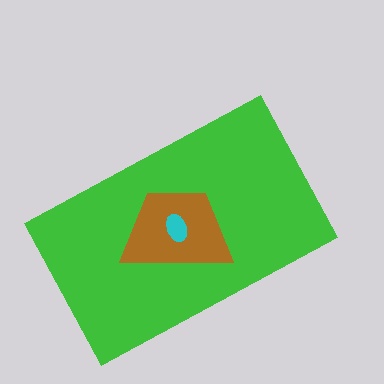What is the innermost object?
The cyan ellipse.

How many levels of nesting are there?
3.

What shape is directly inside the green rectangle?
The brown trapezoid.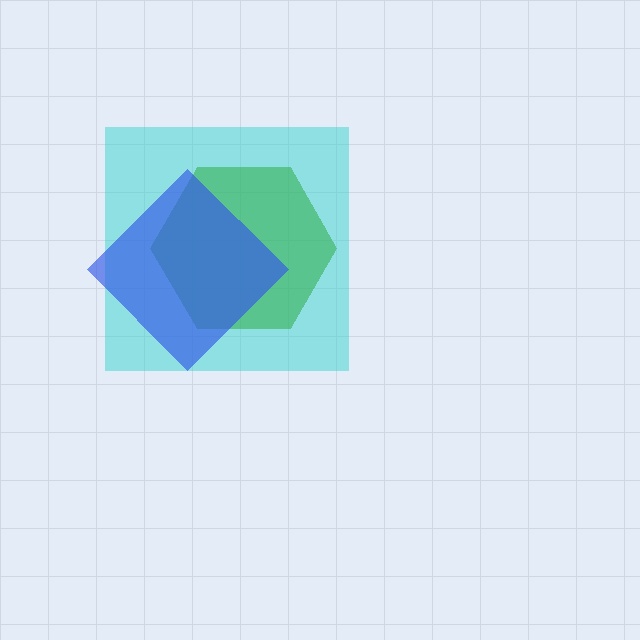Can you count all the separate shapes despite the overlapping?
Yes, there are 3 separate shapes.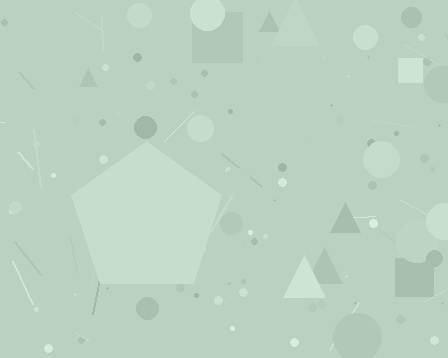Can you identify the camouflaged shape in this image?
The camouflaged shape is a pentagon.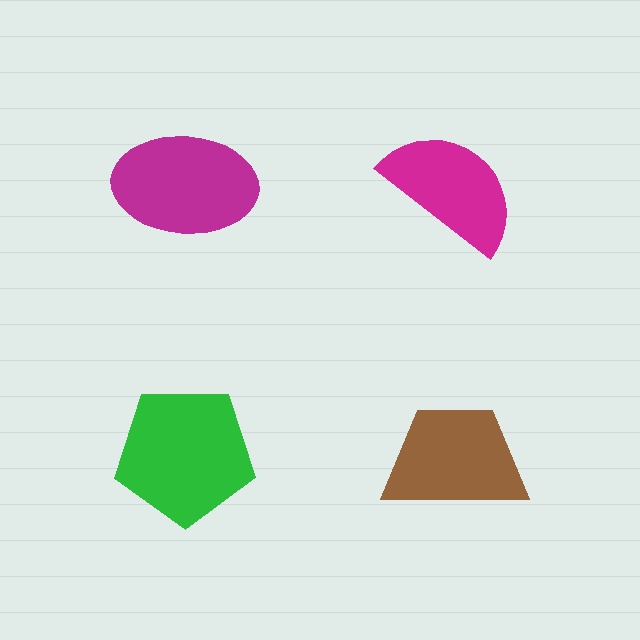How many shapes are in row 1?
2 shapes.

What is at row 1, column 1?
A magenta ellipse.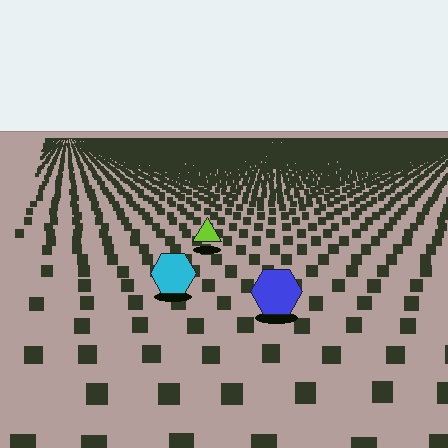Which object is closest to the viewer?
The blue hexagon is closest. The texture marks near it are larger and more spread out.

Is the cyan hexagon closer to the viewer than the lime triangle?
Yes. The cyan hexagon is closer — you can tell from the texture gradient: the ground texture is coarser near it.